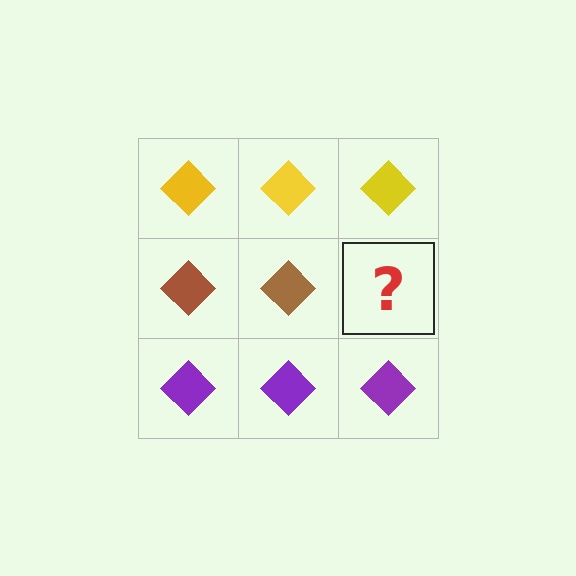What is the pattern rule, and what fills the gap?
The rule is that each row has a consistent color. The gap should be filled with a brown diamond.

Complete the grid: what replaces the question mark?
The question mark should be replaced with a brown diamond.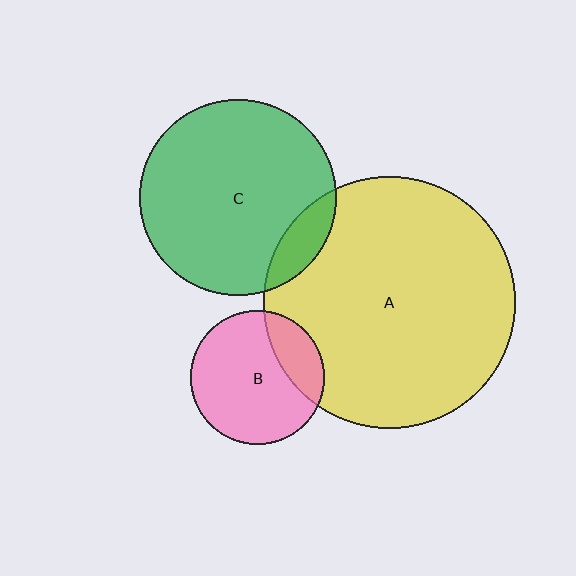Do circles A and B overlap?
Yes.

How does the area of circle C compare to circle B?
Approximately 2.1 times.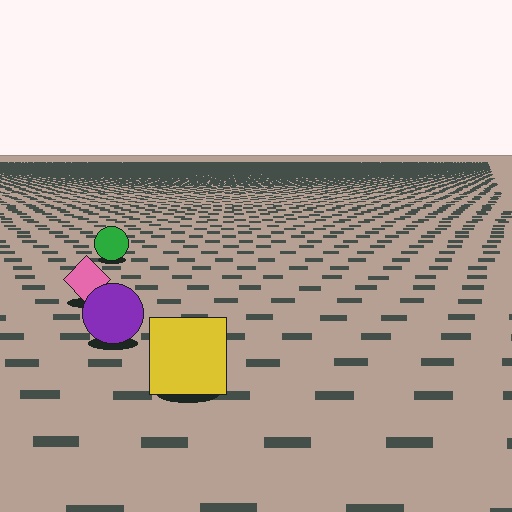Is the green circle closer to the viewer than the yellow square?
No. The yellow square is closer — you can tell from the texture gradient: the ground texture is coarser near it.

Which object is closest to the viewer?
The yellow square is closest. The texture marks near it are larger and more spread out.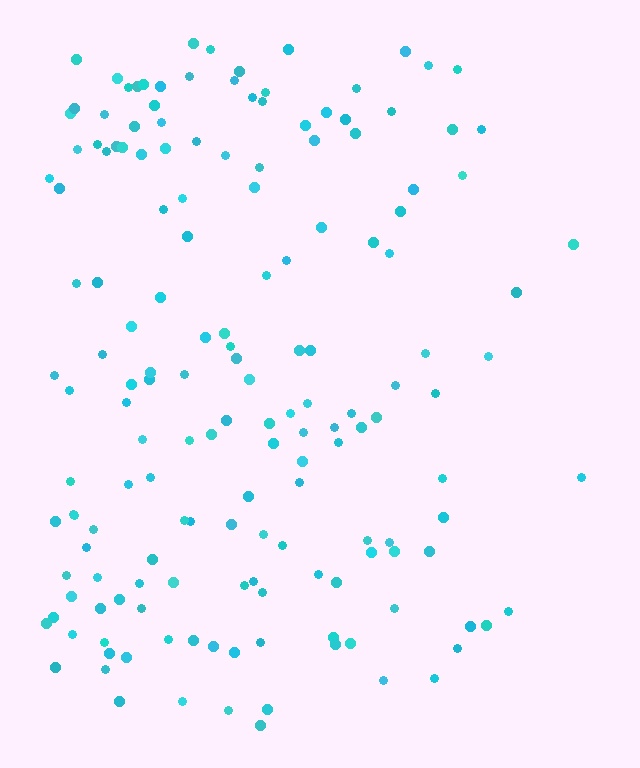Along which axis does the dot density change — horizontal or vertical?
Horizontal.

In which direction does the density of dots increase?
From right to left, with the left side densest.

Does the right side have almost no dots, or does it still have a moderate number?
Still a moderate number, just noticeably fewer than the left.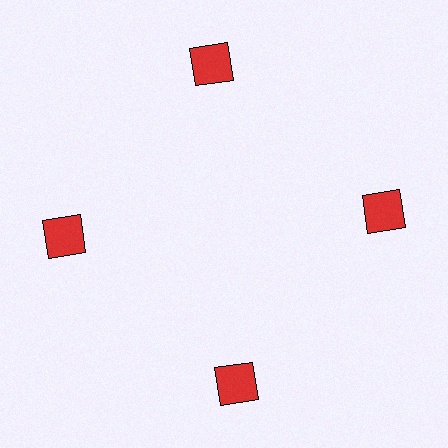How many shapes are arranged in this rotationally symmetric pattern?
There are 4 shapes, arranged in 4 groups of 1.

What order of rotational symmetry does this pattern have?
This pattern has 4-fold rotational symmetry.